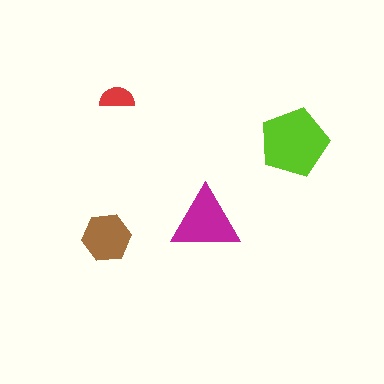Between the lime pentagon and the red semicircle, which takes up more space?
The lime pentagon.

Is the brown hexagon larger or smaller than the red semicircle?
Larger.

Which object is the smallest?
The red semicircle.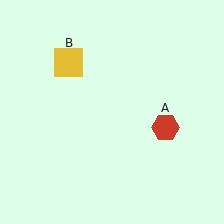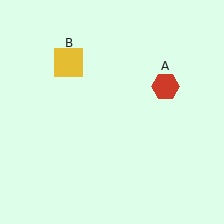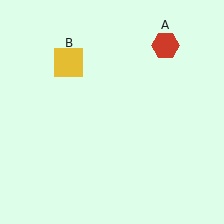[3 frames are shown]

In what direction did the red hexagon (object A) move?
The red hexagon (object A) moved up.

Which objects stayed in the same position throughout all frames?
Yellow square (object B) remained stationary.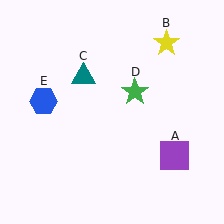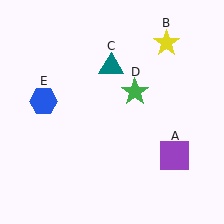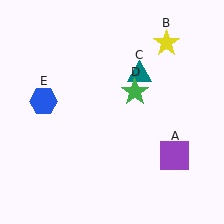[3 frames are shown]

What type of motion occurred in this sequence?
The teal triangle (object C) rotated clockwise around the center of the scene.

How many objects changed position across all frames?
1 object changed position: teal triangle (object C).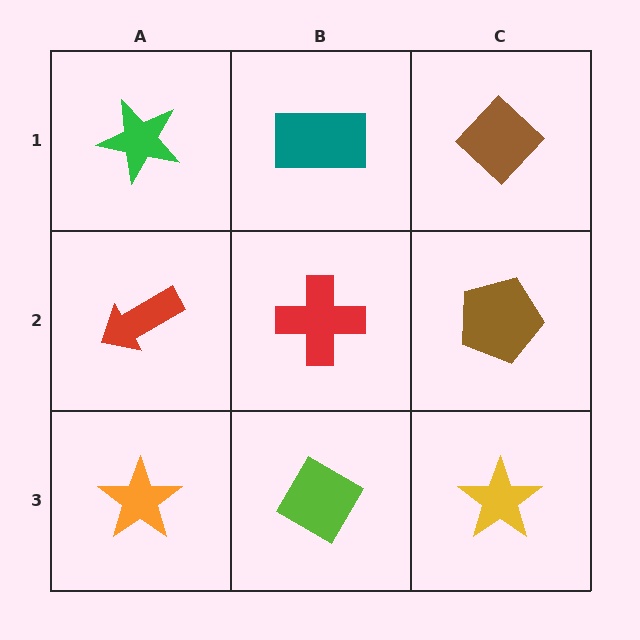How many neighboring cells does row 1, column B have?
3.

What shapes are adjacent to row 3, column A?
A red arrow (row 2, column A), a lime diamond (row 3, column B).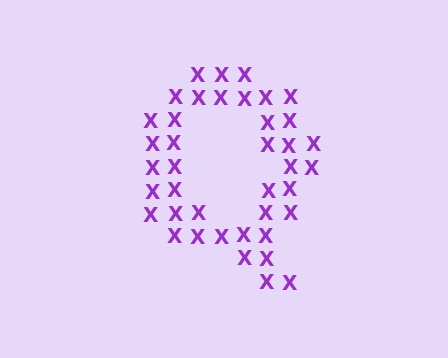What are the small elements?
The small elements are letter X's.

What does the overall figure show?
The overall figure shows the letter Q.